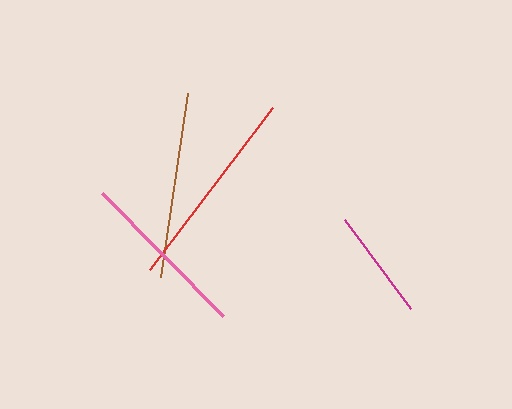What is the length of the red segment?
The red segment is approximately 204 pixels long.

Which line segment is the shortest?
The magenta line is the shortest at approximately 111 pixels.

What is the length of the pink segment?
The pink segment is approximately 172 pixels long.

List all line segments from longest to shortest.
From longest to shortest: red, brown, pink, magenta.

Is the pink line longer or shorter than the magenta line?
The pink line is longer than the magenta line.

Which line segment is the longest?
The red line is the longest at approximately 204 pixels.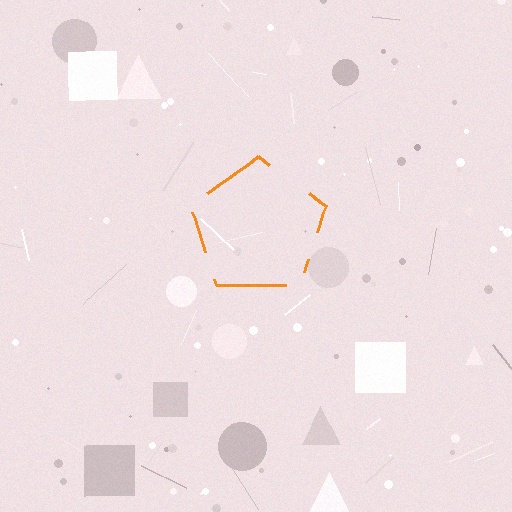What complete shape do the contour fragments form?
The contour fragments form a pentagon.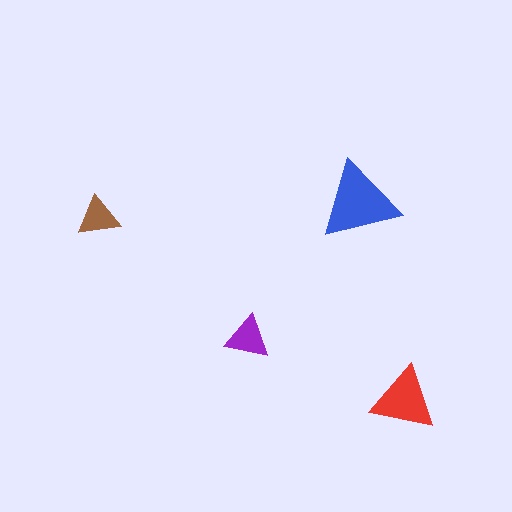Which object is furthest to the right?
The red triangle is rightmost.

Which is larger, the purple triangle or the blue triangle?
The blue one.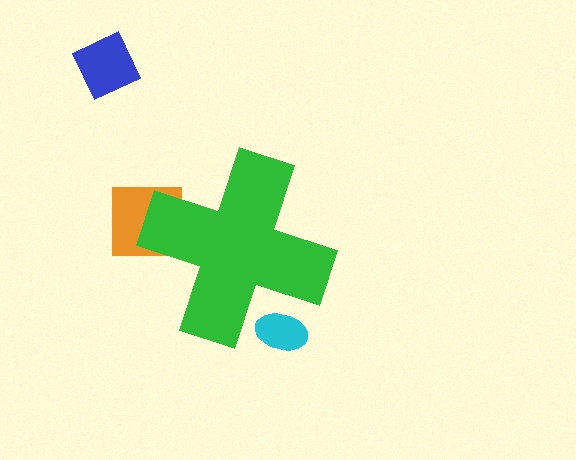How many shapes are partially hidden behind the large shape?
2 shapes are partially hidden.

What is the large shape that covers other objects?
A green cross.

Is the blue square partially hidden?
No, the blue square is fully visible.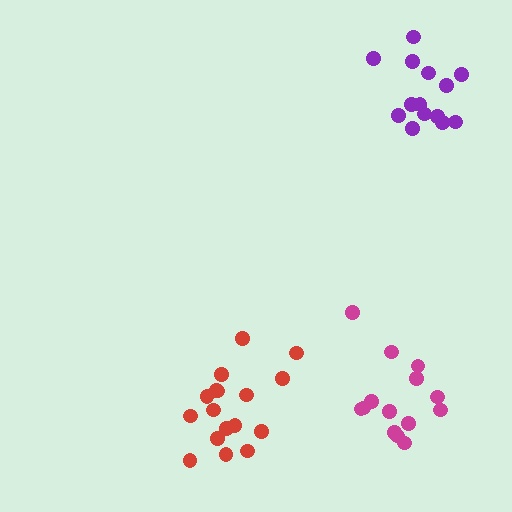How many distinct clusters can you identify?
There are 3 distinct clusters.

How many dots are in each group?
Group 1: 14 dots, Group 2: 17 dots, Group 3: 14 dots (45 total).